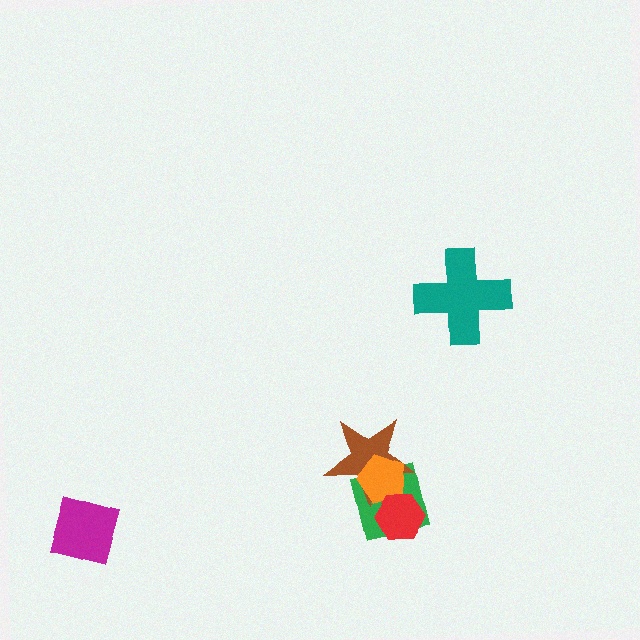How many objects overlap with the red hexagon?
3 objects overlap with the red hexagon.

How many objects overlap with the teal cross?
0 objects overlap with the teal cross.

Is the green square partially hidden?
Yes, it is partially covered by another shape.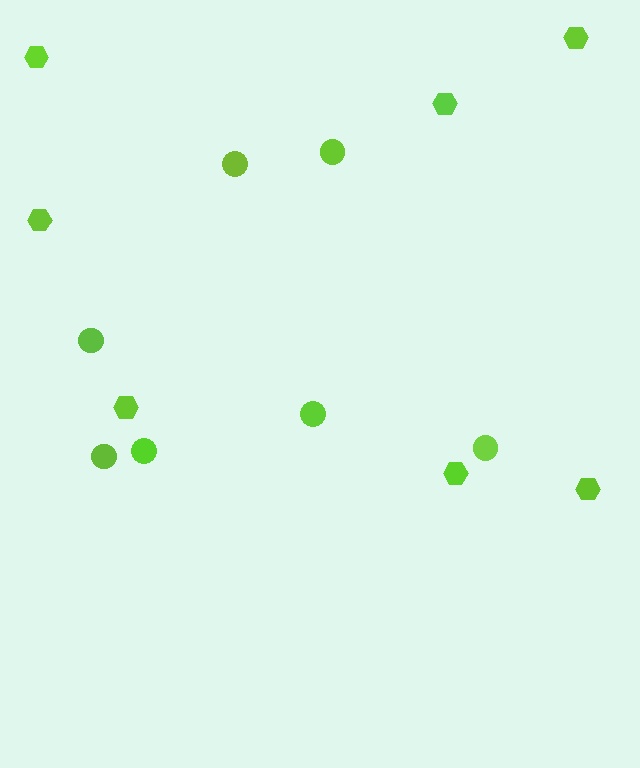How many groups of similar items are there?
There are 2 groups: one group of hexagons (7) and one group of circles (7).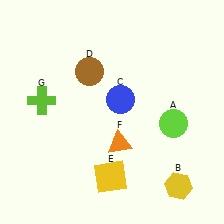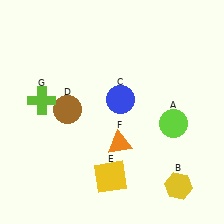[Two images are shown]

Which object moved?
The brown circle (D) moved down.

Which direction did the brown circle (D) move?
The brown circle (D) moved down.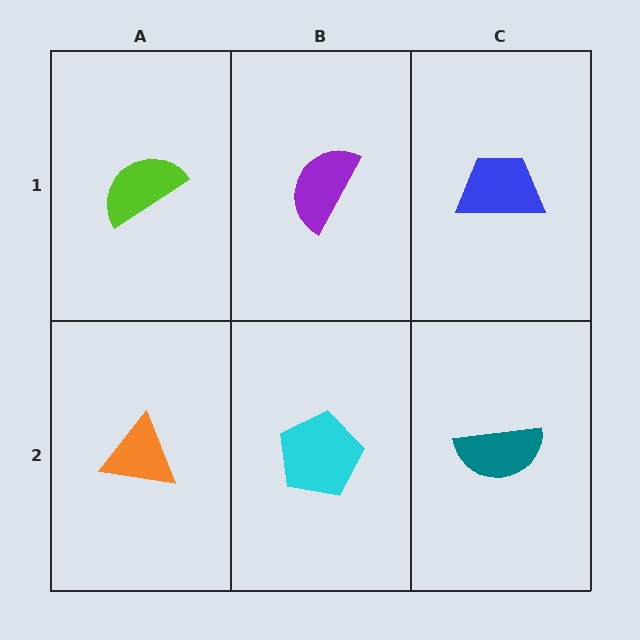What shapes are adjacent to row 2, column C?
A blue trapezoid (row 1, column C), a cyan pentagon (row 2, column B).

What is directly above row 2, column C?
A blue trapezoid.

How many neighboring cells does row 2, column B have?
3.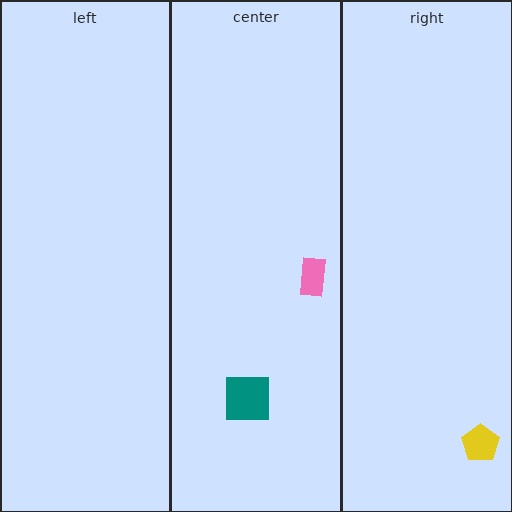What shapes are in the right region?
The yellow pentagon.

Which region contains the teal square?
The center region.